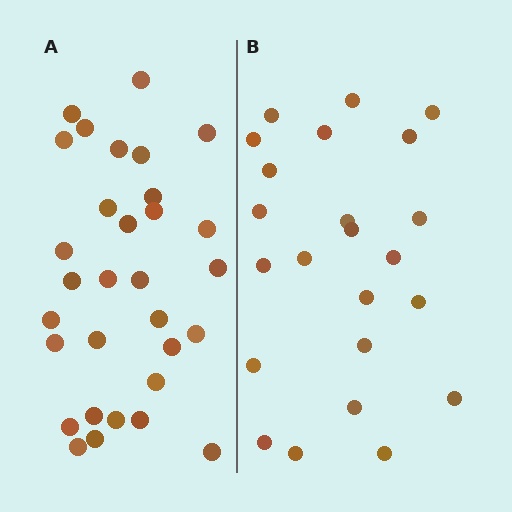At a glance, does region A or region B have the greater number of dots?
Region A (the left region) has more dots.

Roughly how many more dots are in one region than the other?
Region A has roughly 8 or so more dots than region B.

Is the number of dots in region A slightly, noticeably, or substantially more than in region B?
Region A has noticeably more, but not dramatically so. The ratio is roughly 1.3 to 1.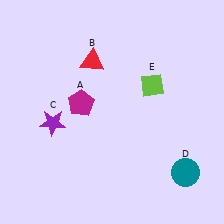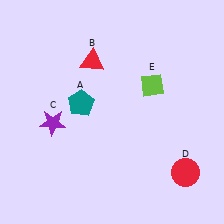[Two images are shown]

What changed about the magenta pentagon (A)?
In Image 1, A is magenta. In Image 2, it changed to teal.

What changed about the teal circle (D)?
In Image 1, D is teal. In Image 2, it changed to red.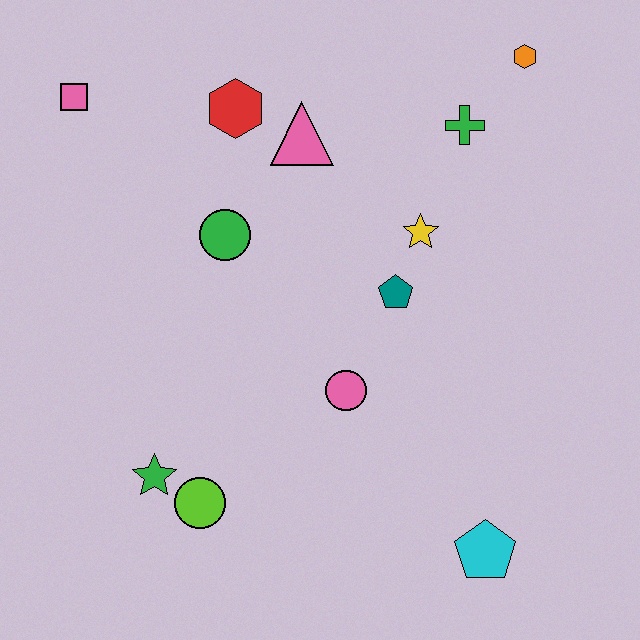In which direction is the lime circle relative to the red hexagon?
The lime circle is below the red hexagon.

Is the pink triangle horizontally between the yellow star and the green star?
Yes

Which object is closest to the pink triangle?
The red hexagon is closest to the pink triangle.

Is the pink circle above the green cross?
No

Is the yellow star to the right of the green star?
Yes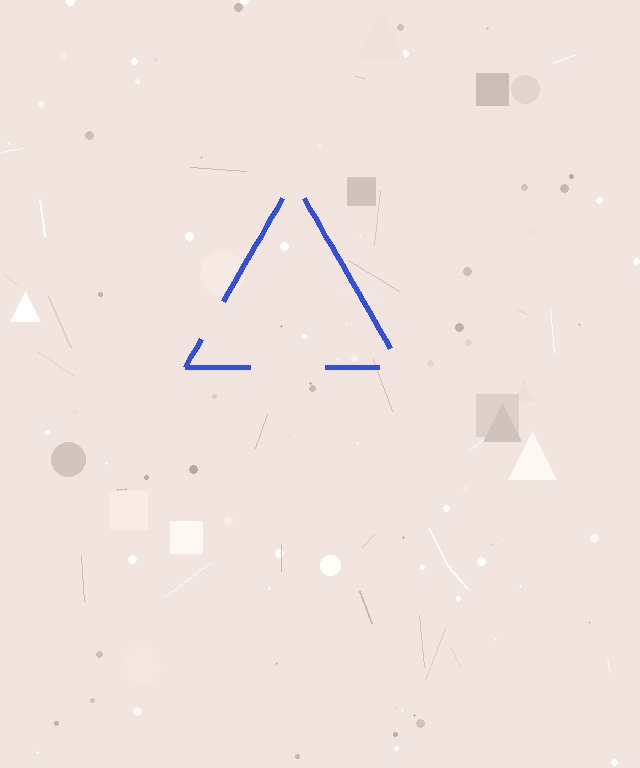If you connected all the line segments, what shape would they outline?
They would outline a triangle.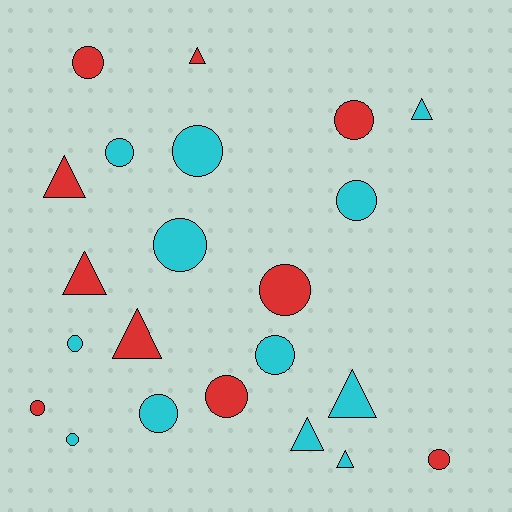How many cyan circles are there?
There are 8 cyan circles.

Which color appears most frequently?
Cyan, with 12 objects.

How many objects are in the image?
There are 22 objects.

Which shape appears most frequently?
Circle, with 14 objects.